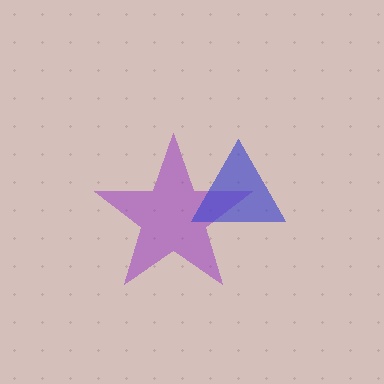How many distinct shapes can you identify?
There are 2 distinct shapes: a purple star, a blue triangle.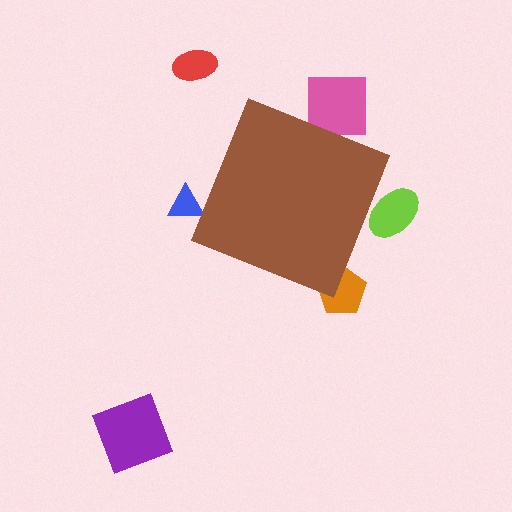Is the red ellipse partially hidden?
No, the red ellipse is fully visible.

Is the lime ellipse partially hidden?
Yes, the lime ellipse is partially hidden behind the brown diamond.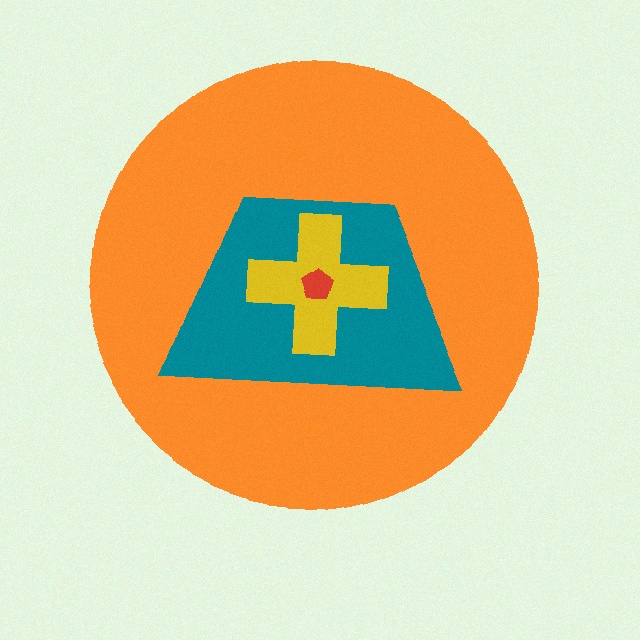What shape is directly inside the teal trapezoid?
The yellow cross.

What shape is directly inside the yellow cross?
The red pentagon.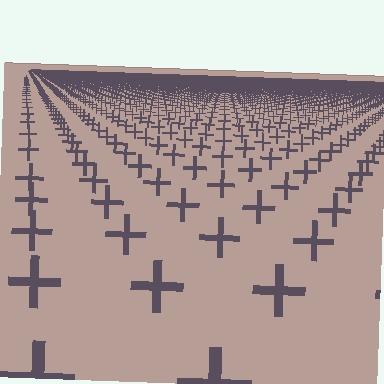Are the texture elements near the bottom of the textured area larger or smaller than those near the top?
Larger. Near the bottom, elements are closer to the viewer and appear at a bigger on-screen size.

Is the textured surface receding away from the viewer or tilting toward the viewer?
The surface is receding away from the viewer. Texture elements get smaller and denser toward the top.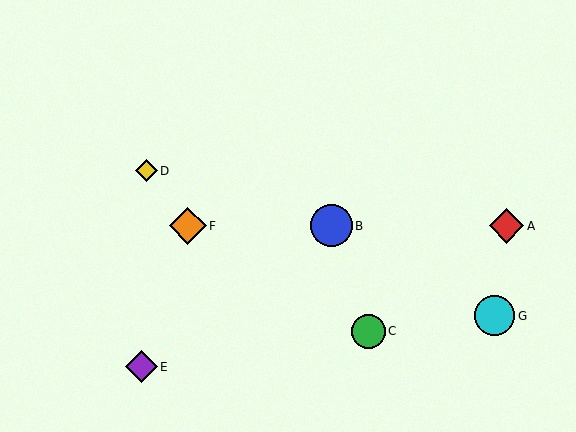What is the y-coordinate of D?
Object D is at y≈171.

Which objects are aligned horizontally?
Objects A, B, F are aligned horizontally.